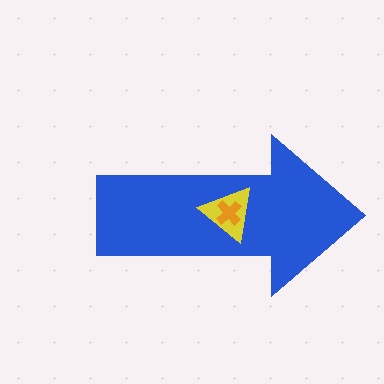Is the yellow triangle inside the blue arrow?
Yes.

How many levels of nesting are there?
3.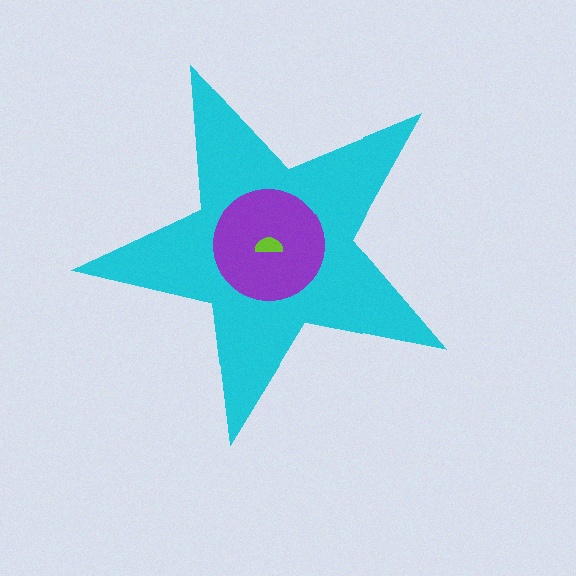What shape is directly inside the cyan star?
The purple circle.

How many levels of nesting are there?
3.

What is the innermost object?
The lime semicircle.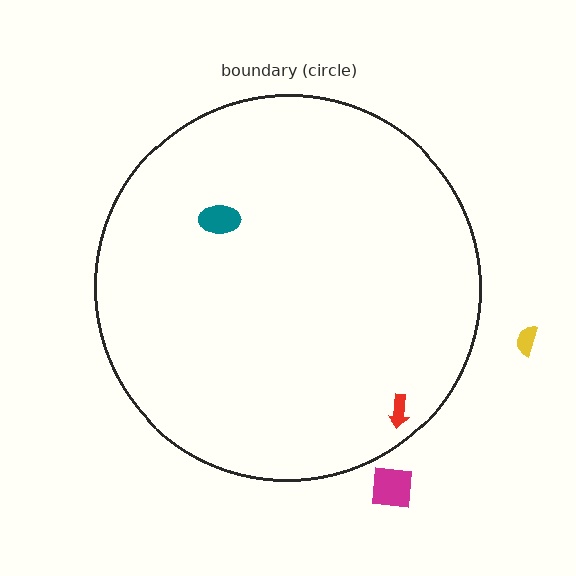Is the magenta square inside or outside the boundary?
Outside.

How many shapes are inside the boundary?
2 inside, 2 outside.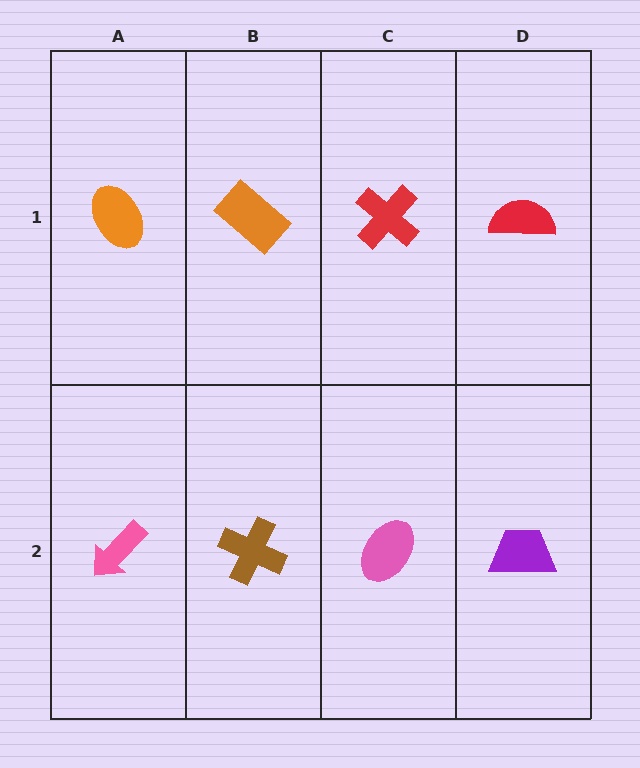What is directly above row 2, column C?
A red cross.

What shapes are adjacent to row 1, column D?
A purple trapezoid (row 2, column D), a red cross (row 1, column C).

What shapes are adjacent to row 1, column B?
A brown cross (row 2, column B), an orange ellipse (row 1, column A), a red cross (row 1, column C).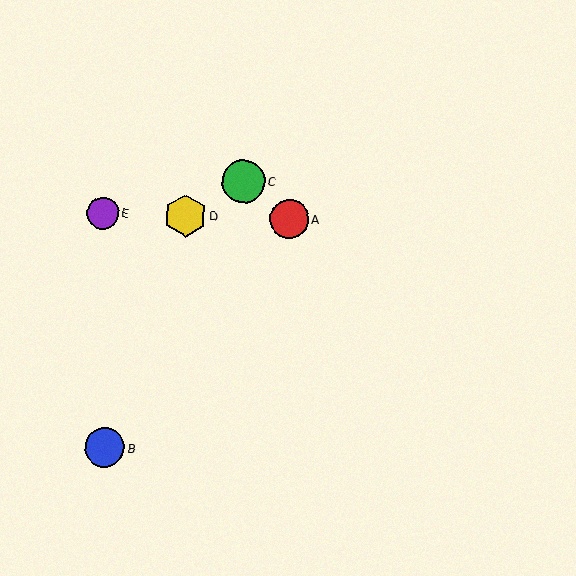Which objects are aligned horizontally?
Objects A, D, E are aligned horizontally.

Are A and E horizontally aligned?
Yes, both are at y≈219.